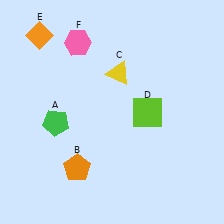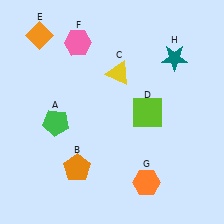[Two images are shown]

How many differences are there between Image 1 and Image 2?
There are 2 differences between the two images.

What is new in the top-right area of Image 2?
A teal star (H) was added in the top-right area of Image 2.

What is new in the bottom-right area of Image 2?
An orange hexagon (G) was added in the bottom-right area of Image 2.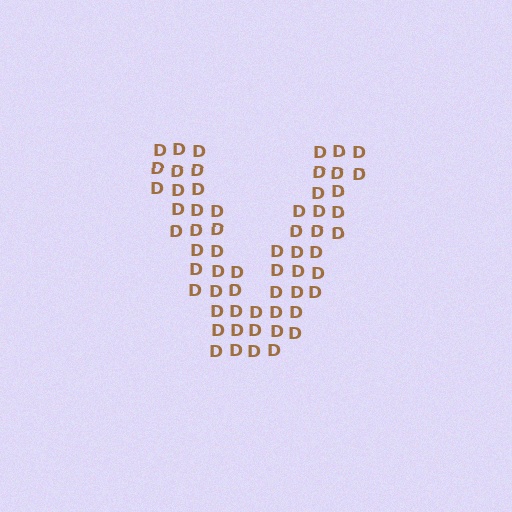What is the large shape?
The large shape is the letter V.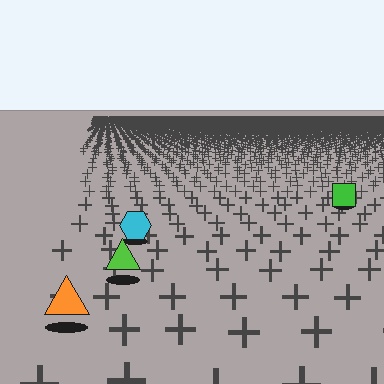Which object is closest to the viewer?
The orange triangle is closest. The texture marks near it are larger and more spread out.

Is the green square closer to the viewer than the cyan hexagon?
No. The cyan hexagon is closer — you can tell from the texture gradient: the ground texture is coarser near it.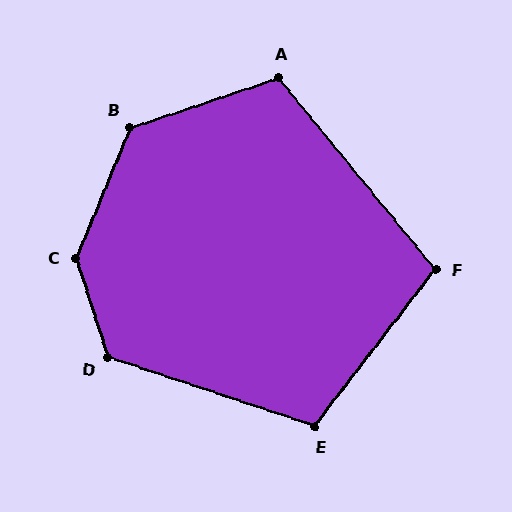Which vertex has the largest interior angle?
C, at approximately 140 degrees.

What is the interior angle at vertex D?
Approximately 126 degrees (obtuse).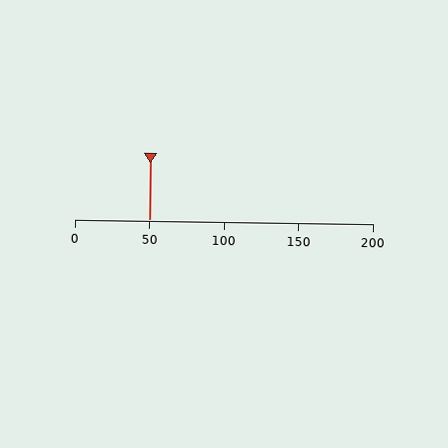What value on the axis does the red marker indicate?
The marker indicates approximately 50.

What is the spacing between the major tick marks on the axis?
The major ticks are spaced 50 apart.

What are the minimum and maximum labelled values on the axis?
The axis runs from 0 to 200.